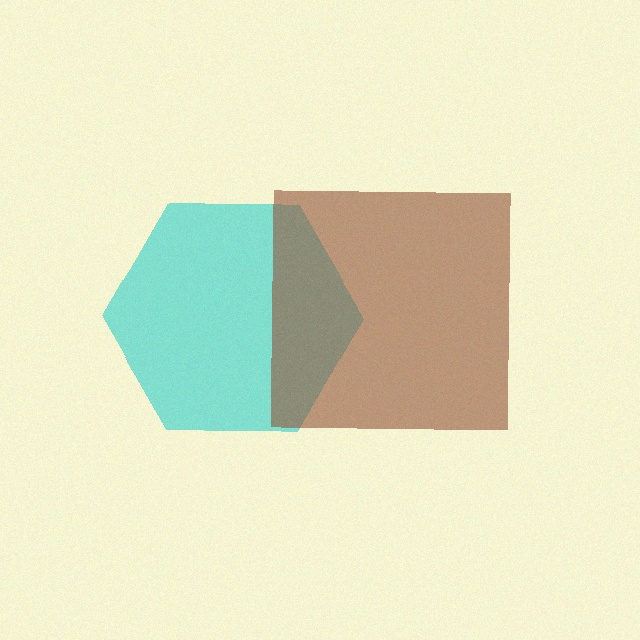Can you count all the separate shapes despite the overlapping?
Yes, there are 2 separate shapes.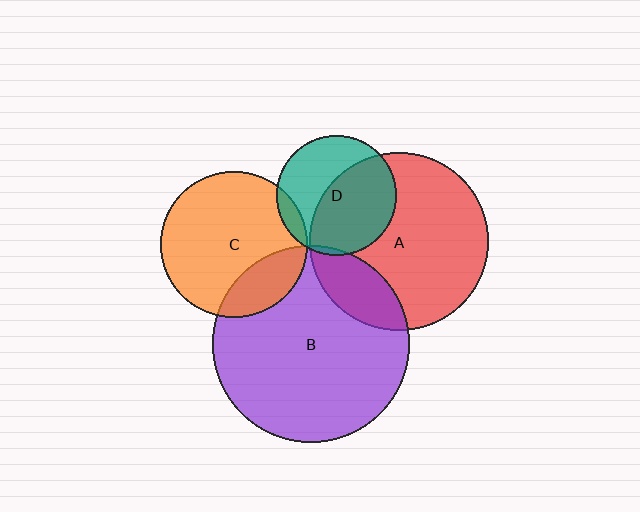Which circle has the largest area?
Circle B (purple).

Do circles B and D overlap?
Yes.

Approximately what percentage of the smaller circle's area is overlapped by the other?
Approximately 5%.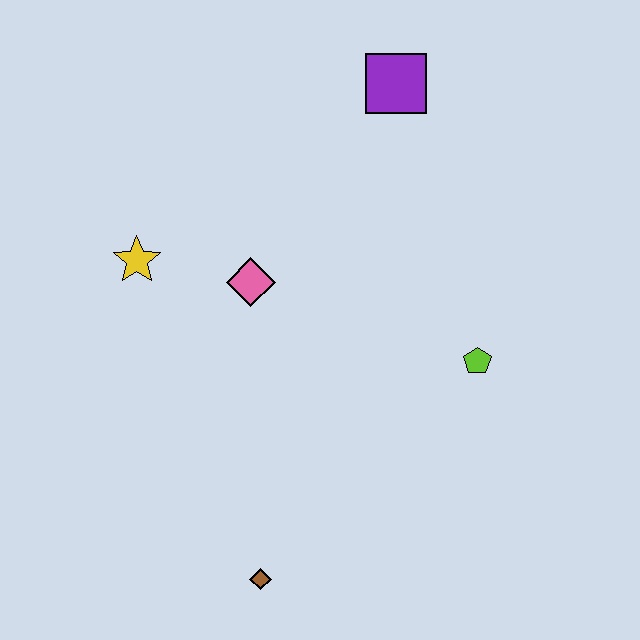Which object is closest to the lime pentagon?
The pink diamond is closest to the lime pentagon.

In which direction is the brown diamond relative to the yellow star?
The brown diamond is below the yellow star.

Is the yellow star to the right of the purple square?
No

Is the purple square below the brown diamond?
No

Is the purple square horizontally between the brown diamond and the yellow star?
No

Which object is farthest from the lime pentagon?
The yellow star is farthest from the lime pentagon.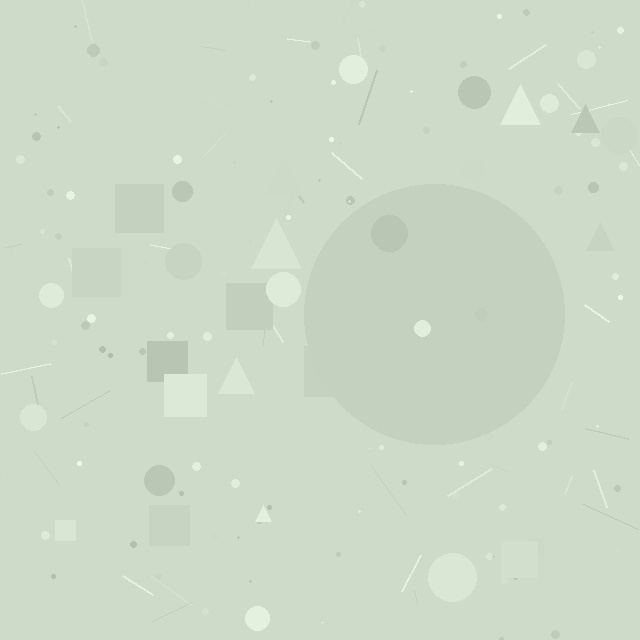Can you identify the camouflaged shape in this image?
The camouflaged shape is a circle.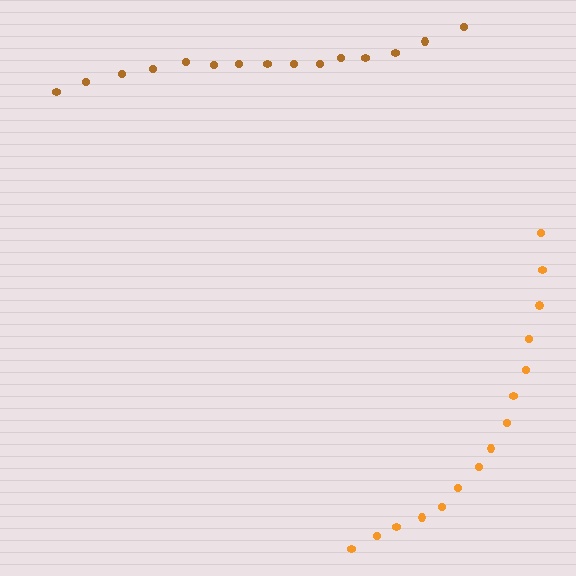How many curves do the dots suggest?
There are 2 distinct paths.